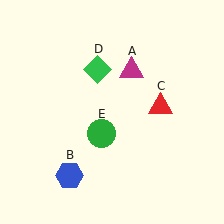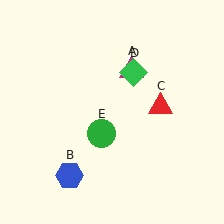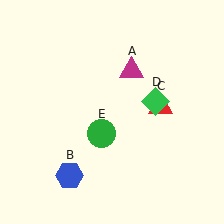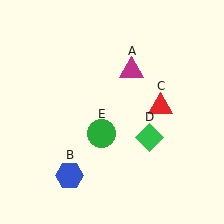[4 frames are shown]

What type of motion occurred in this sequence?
The green diamond (object D) rotated clockwise around the center of the scene.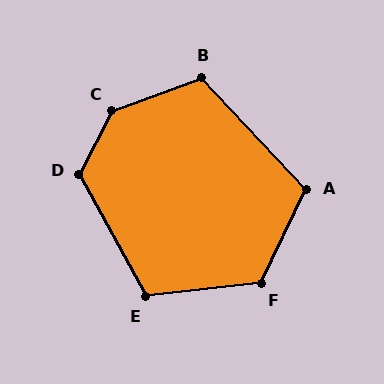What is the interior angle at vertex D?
Approximately 124 degrees (obtuse).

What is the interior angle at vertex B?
Approximately 113 degrees (obtuse).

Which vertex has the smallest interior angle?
A, at approximately 111 degrees.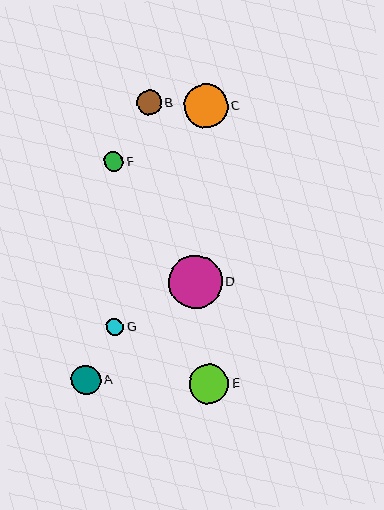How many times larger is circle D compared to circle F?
Circle D is approximately 2.8 times the size of circle F.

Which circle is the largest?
Circle D is the largest with a size of approximately 54 pixels.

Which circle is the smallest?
Circle G is the smallest with a size of approximately 17 pixels.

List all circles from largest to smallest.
From largest to smallest: D, C, E, A, B, F, G.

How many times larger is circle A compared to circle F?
Circle A is approximately 1.5 times the size of circle F.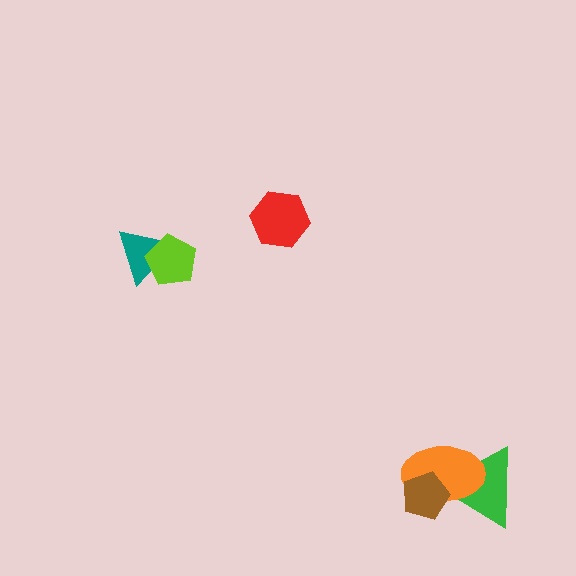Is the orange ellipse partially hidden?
Yes, it is partially covered by another shape.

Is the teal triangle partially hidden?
Yes, it is partially covered by another shape.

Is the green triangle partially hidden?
Yes, it is partially covered by another shape.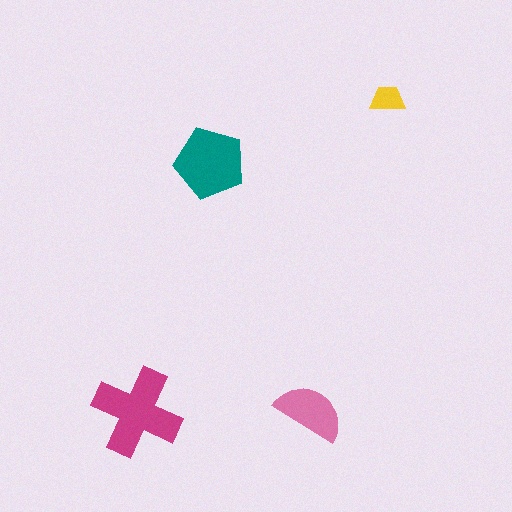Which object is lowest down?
The magenta cross is bottommost.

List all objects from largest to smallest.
The magenta cross, the teal pentagon, the pink semicircle, the yellow trapezoid.